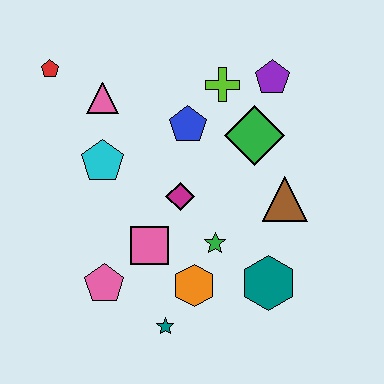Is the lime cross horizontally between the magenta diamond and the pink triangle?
No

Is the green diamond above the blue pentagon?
No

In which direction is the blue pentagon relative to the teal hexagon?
The blue pentagon is above the teal hexagon.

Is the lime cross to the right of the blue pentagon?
Yes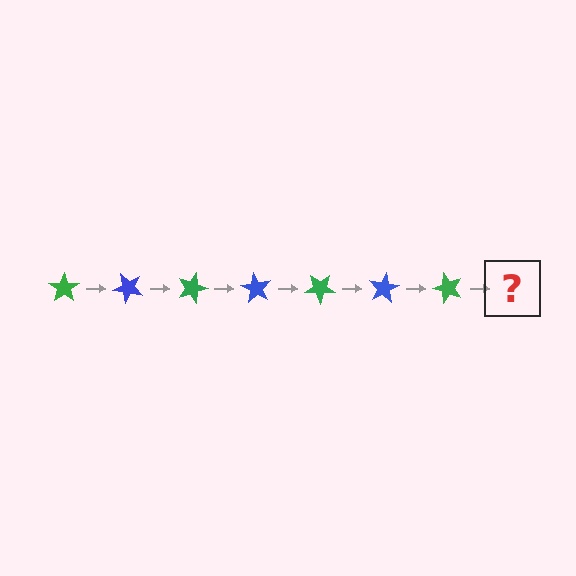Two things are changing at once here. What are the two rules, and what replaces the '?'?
The two rules are that it rotates 45 degrees each step and the color cycles through green and blue. The '?' should be a blue star, rotated 315 degrees from the start.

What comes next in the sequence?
The next element should be a blue star, rotated 315 degrees from the start.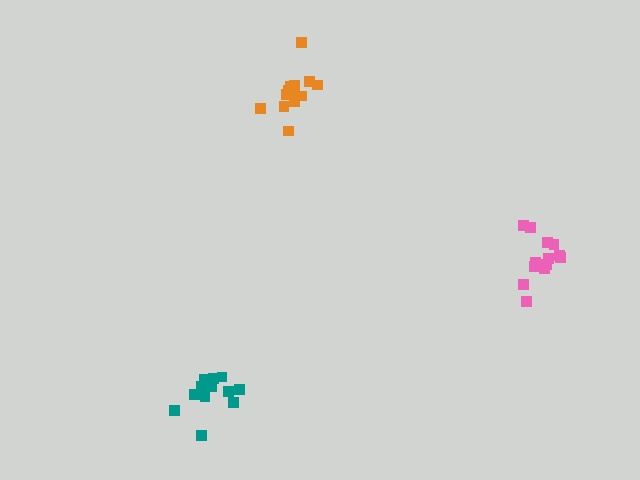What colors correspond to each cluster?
The clusters are colored: teal, pink, orange.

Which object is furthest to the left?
The teal cluster is leftmost.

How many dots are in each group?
Group 1: 12 dots, Group 2: 13 dots, Group 3: 13 dots (38 total).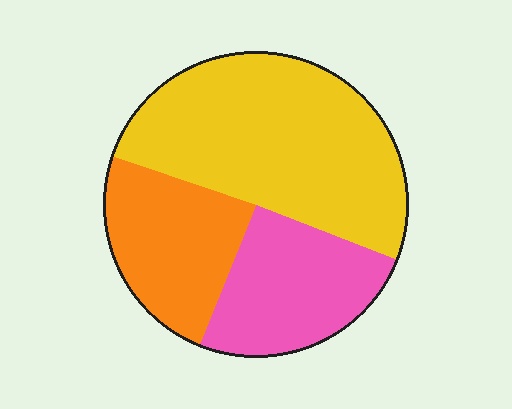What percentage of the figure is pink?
Pink takes up about one quarter (1/4) of the figure.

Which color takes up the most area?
Yellow, at roughly 50%.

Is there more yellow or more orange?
Yellow.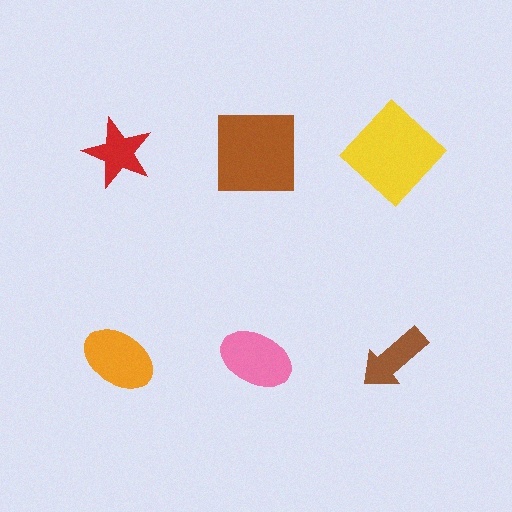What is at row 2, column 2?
A pink ellipse.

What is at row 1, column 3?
A yellow diamond.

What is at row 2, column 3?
A brown arrow.